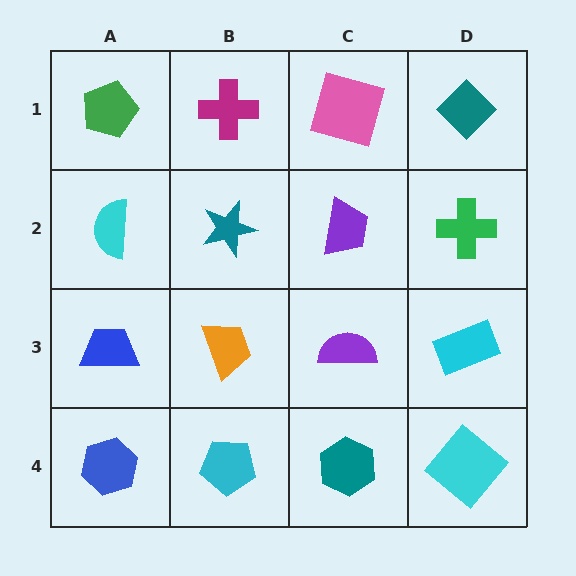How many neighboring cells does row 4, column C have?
3.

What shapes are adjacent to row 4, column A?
A blue trapezoid (row 3, column A), a cyan pentagon (row 4, column B).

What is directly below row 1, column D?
A green cross.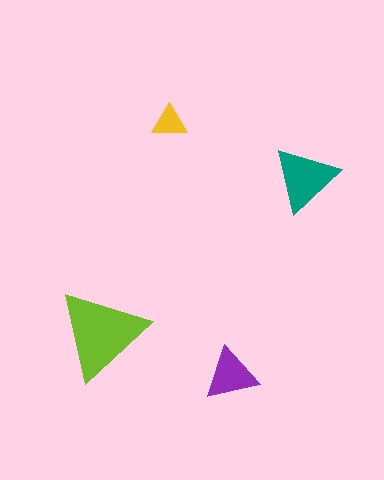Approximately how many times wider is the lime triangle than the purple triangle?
About 1.5 times wider.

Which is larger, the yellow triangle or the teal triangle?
The teal one.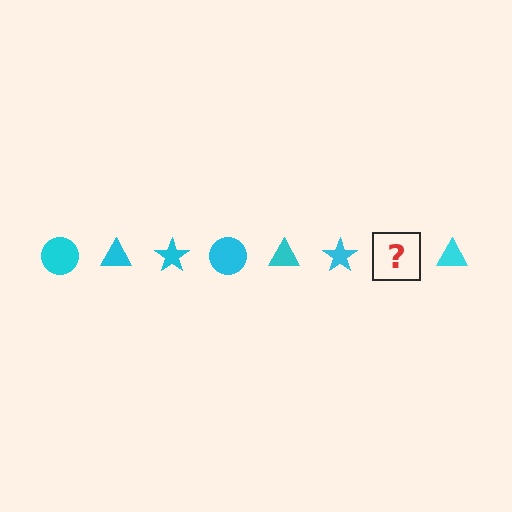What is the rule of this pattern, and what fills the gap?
The rule is that the pattern cycles through circle, triangle, star shapes in cyan. The gap should be filled with a cyan circle.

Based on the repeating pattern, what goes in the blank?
The blank should be a cyan circle.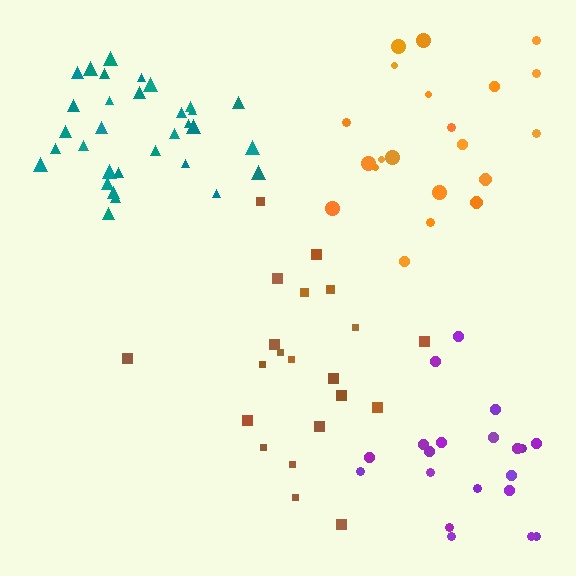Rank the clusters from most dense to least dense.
teal, orange, brown, purple.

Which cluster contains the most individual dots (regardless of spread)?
Teal (32).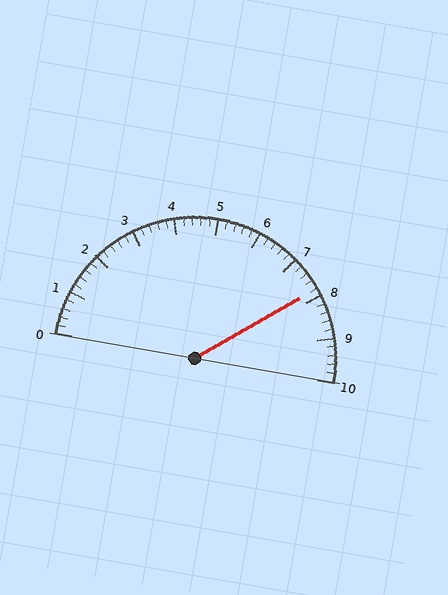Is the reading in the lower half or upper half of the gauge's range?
The reading is in the upper half of the range (0 to 10).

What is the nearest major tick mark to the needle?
The nearest major tick mark is 8.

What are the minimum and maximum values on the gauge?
The gauge ranges from 0 to 10.